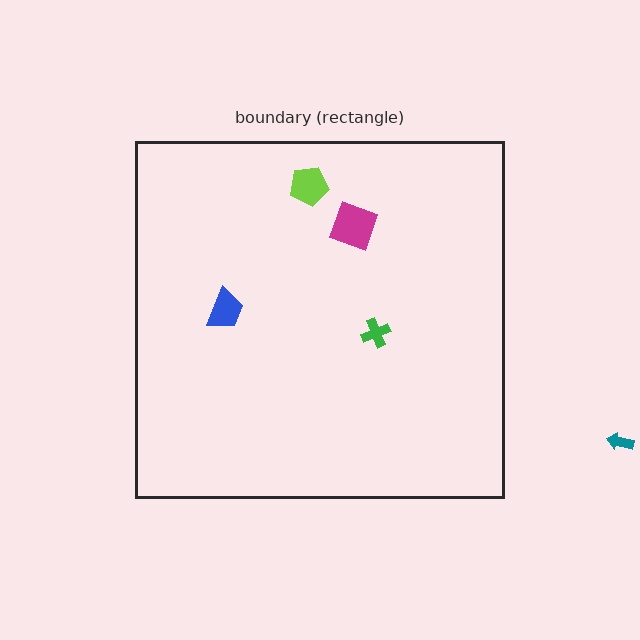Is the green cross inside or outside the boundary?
Inside.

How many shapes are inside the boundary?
4 inside, 1 outside.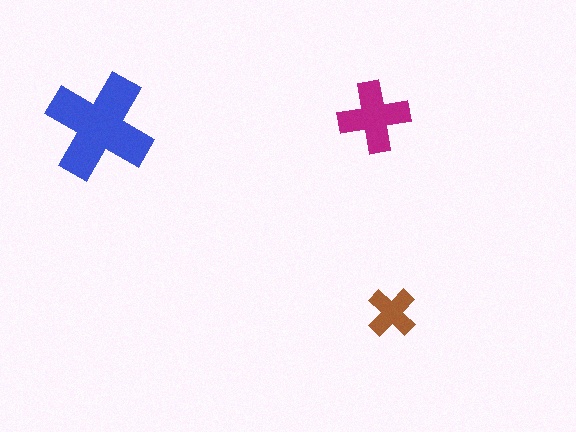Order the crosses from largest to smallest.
the blue one, the magenta one, the brown one.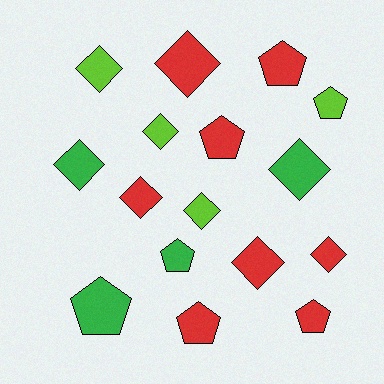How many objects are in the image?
There are 16 objects.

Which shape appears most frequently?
Diamond, with 9 objects.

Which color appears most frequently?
Red, with 8 objects.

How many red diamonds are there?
There are 4 red diamonds.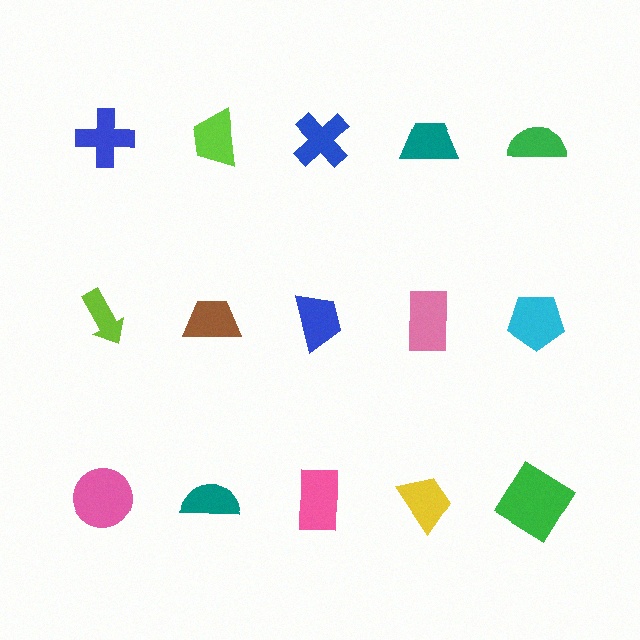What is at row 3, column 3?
A pink rectangle.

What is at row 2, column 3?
A blue trapezoid.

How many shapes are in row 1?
5 shapes.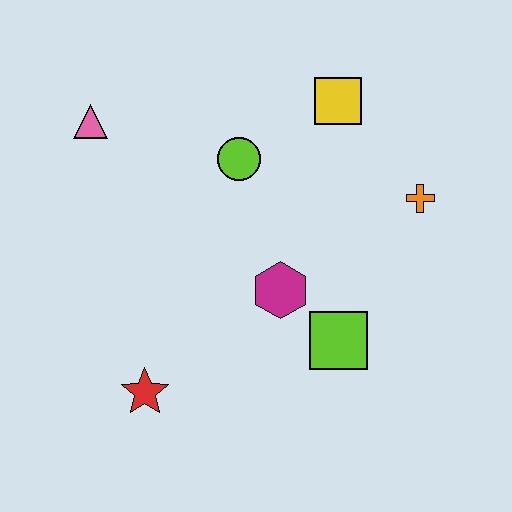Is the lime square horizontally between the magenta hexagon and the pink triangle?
No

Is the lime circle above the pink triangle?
No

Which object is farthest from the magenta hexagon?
The pink triangle is farthest from the magenta hexagon.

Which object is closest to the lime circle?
The yellow square is closest to the lime circle.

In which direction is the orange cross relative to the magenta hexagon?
The orange cross is to the right of the magenta hexagon.